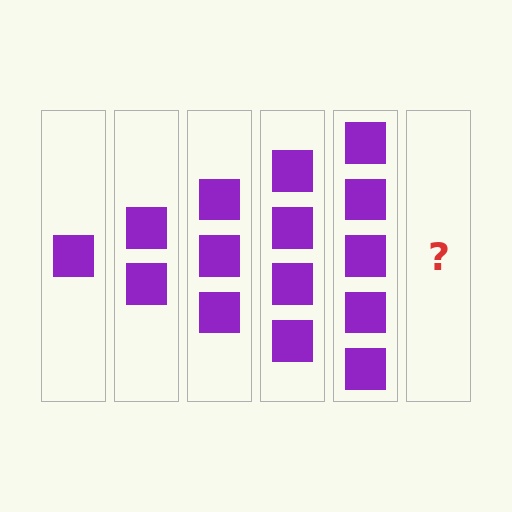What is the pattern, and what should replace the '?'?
The pattern is that each step adds one more square. The '?' should be 6 squares.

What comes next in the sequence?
The next element should be 6 squares.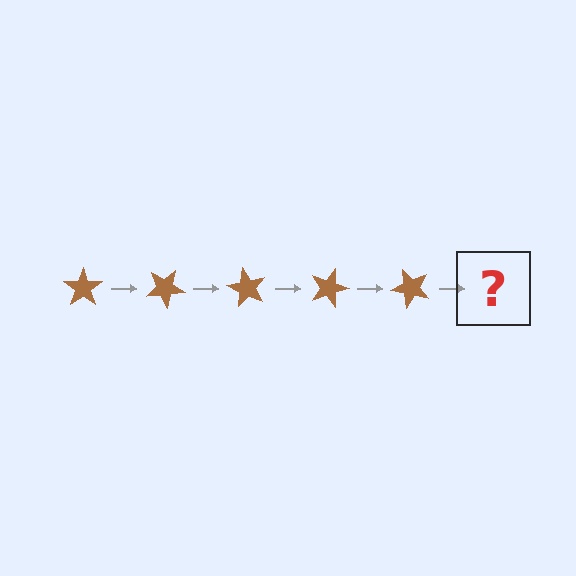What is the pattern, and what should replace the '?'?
The pattern is that the star rotates 30 degrees each step. The '?' should be a brown star rotated 150 degrees.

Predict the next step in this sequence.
The next step is a brown star rotated 150 degrees.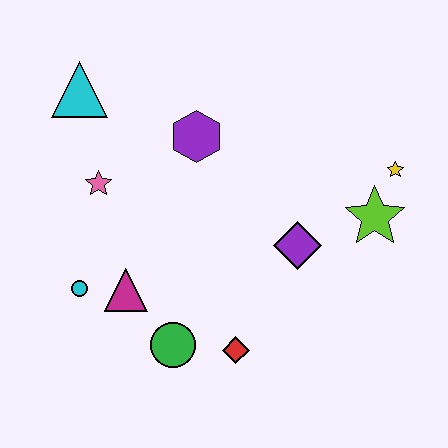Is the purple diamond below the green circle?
No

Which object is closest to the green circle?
The red diamond is closest to the green circle.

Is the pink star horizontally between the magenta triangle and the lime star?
No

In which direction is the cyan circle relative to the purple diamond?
The cyan circle is to the left of the purple diamond.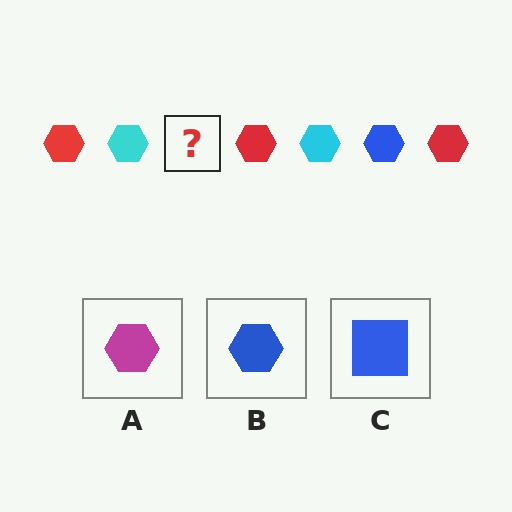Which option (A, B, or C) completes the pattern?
B.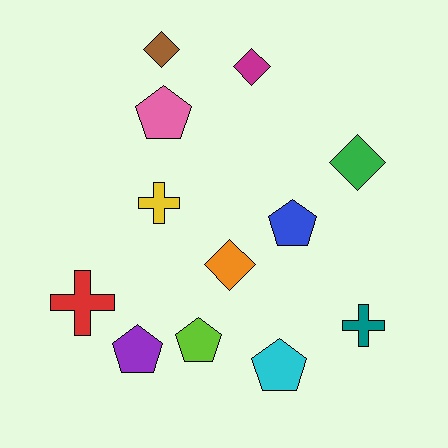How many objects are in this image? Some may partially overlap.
There are 12 objects.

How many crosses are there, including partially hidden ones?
There are 3 crosses.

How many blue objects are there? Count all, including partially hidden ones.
There is 1 blue object.